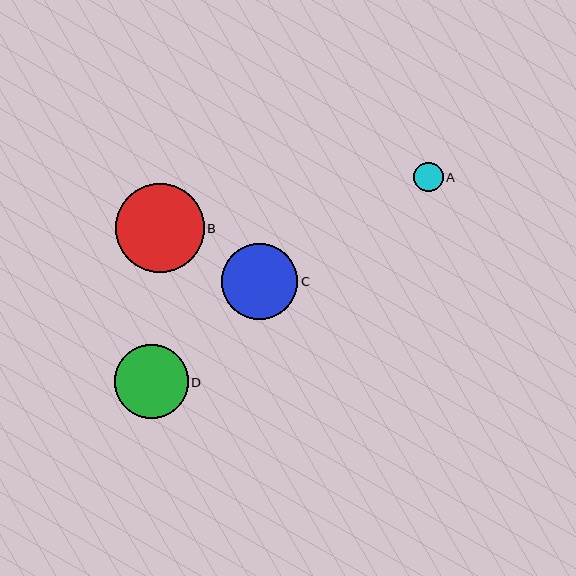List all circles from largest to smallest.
From largest to smallest: B, C, D, A.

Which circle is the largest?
Circle B is the largest with a size of approximately 89 pixels.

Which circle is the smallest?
Circle A is the smallest with a size of approximately 29 pixels.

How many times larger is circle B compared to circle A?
Circle B is approximately 3.0 times the size of circle A.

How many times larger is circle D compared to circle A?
Circle D is approximately 2.5 times the size of circle A.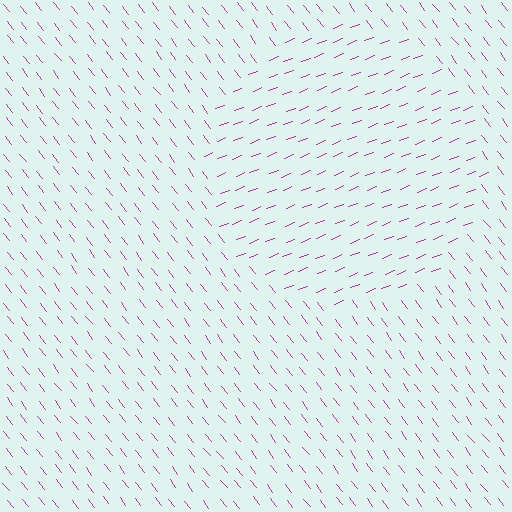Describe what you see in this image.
The image is filled with small magenta line segments. A circle region in the image has lines oriented differently from the surrounding lines, creating a visible texture boundary.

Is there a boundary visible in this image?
Yes, there is a texture boundary formed by a change in line orientation.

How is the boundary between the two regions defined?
The boundary is defined purely by a change in line orientation (approximately 74 degrees difference). All lines are the same color and thickness.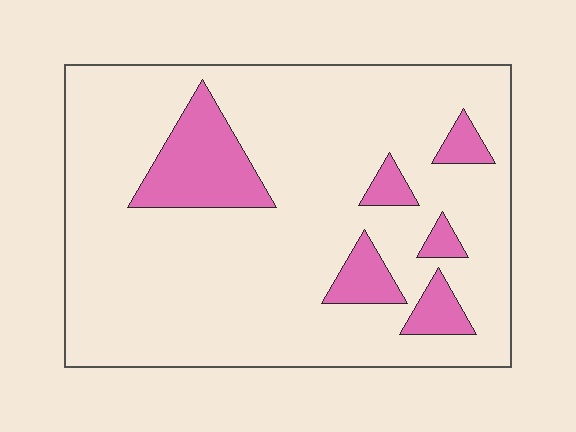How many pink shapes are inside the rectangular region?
6.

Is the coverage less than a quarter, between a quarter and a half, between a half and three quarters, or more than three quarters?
Less than a quarter.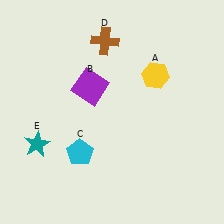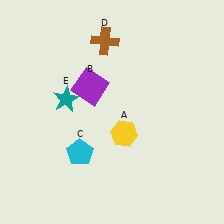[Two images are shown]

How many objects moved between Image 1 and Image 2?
2 objects moved between the two images.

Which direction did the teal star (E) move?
The teal star (E) moved up.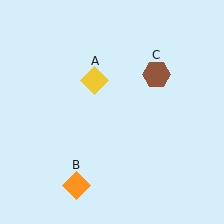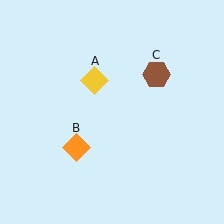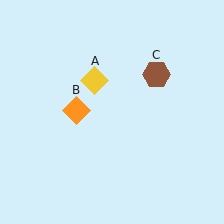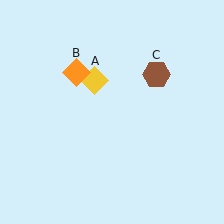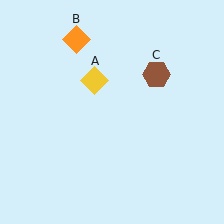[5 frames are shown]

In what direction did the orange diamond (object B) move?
The orange diamond (object B) moved up.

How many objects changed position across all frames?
1 object changed position: orange diamond (object B).